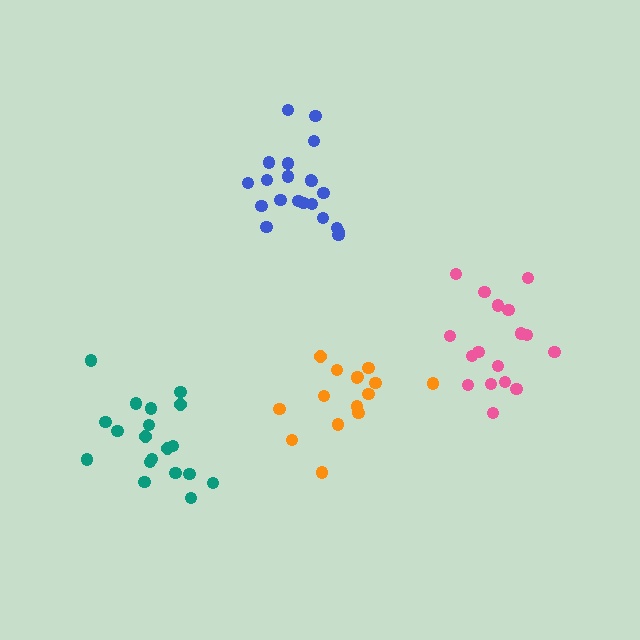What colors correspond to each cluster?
The clusters are colored: orange, blue, teal, pink.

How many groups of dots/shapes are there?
There are 4 groups.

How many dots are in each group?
Group 1: 15 dots, Group 2: 21 dots, Group 3: 19 dots, Group 4: 17 dots (72 total).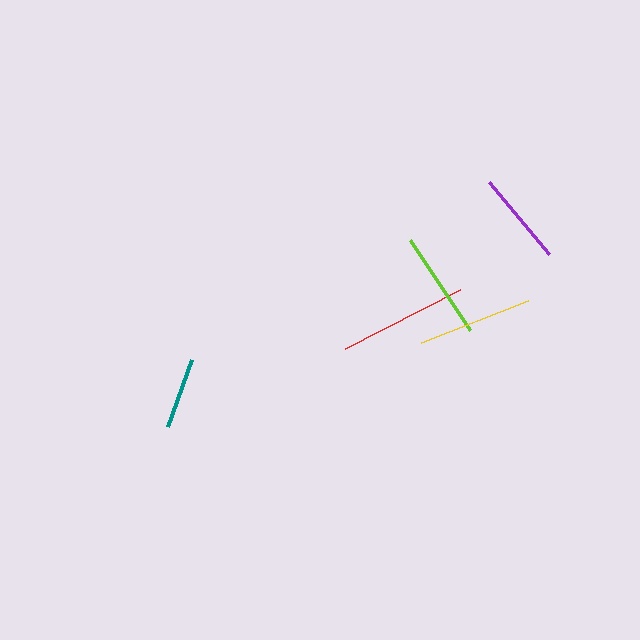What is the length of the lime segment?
The lime segment is approximately 108 pixels long.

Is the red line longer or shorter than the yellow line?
The red line is longer than the yellow line.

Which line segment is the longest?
The red line is the longest at approximately 129 pixels.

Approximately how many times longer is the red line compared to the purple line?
The red line is approximately 1.4 times the length of the purple line.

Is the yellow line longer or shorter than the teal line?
The yellow line is longer than the teal line.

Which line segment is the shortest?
The teal line is the shortest at approximately 72 pixels.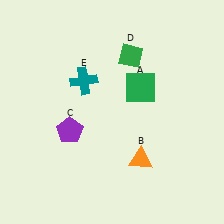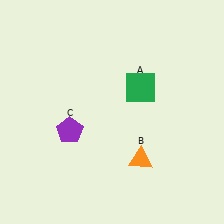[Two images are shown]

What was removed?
The teal cross (E), the green diamond (D) were removed in Image 2.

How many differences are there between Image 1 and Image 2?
There are 2 differences between the two images.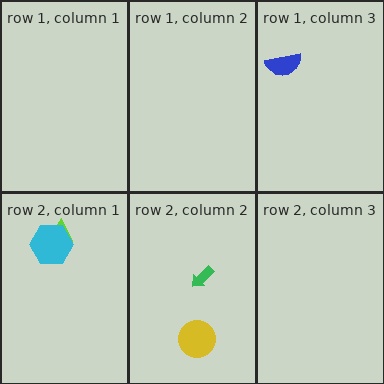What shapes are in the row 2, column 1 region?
The lime triangle, the cyan hexagon.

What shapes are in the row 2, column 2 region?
The yellow circle, the green arrow.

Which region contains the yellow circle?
The row 2, column 2 region.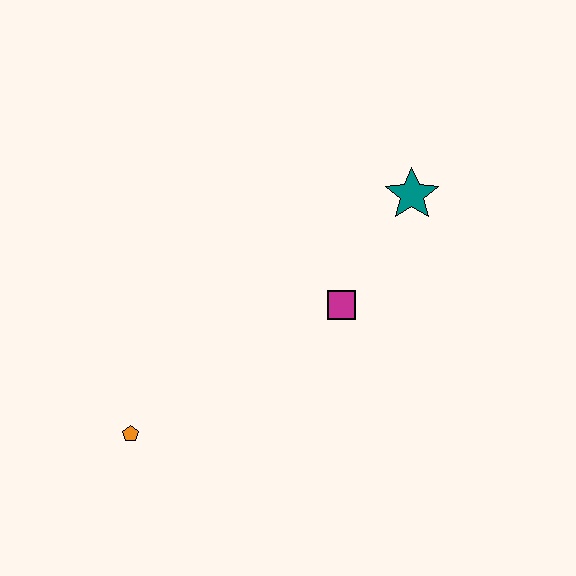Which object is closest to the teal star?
The magenta square is closest to the teal star.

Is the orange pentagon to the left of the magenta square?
Yes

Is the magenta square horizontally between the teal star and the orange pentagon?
Yes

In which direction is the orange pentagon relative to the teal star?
The orange pentagon is to the left of the teal star.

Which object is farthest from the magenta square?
The orange pentagon is farthest from the magenta square.